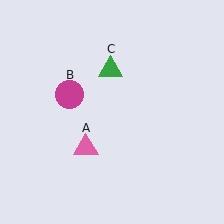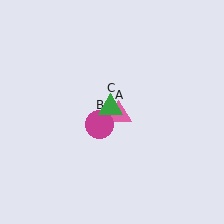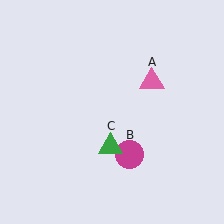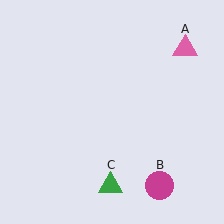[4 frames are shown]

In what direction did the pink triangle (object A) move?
The pink triangle (object A) moved up and to the right.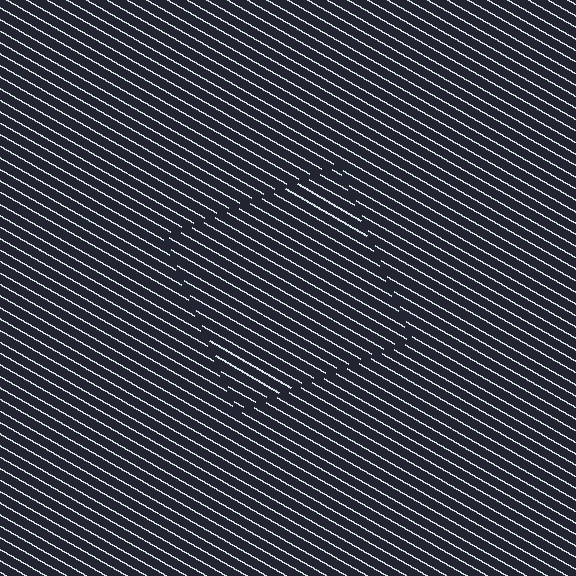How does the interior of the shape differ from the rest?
The interior of the shape contains the same grating, shifted by half a period — the contour is defined by the phase discontinuity where line-ends from the inner and outer gratings abut.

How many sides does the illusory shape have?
4 sides — the line-ends trace a square.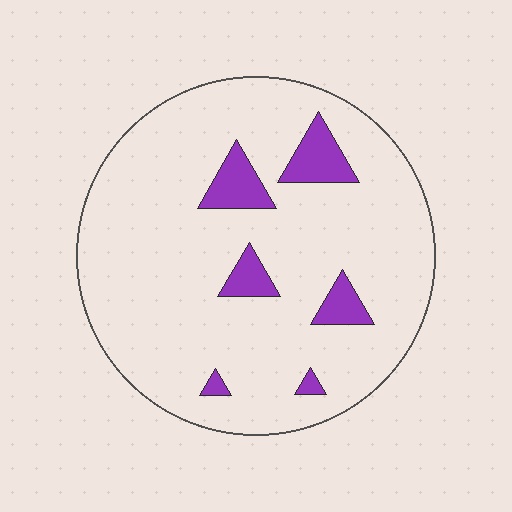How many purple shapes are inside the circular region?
6.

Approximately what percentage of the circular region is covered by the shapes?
Approximately 10%.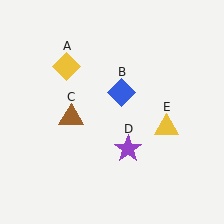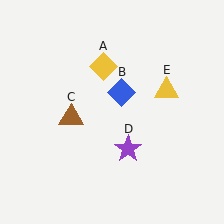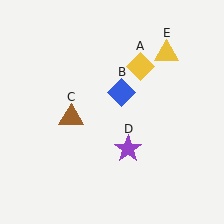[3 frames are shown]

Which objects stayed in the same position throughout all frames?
Blue diamond (object B) and brown triangle (object C) and purple star (object D) remained stationary.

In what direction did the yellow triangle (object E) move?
The yellow triangle (object E) moved up.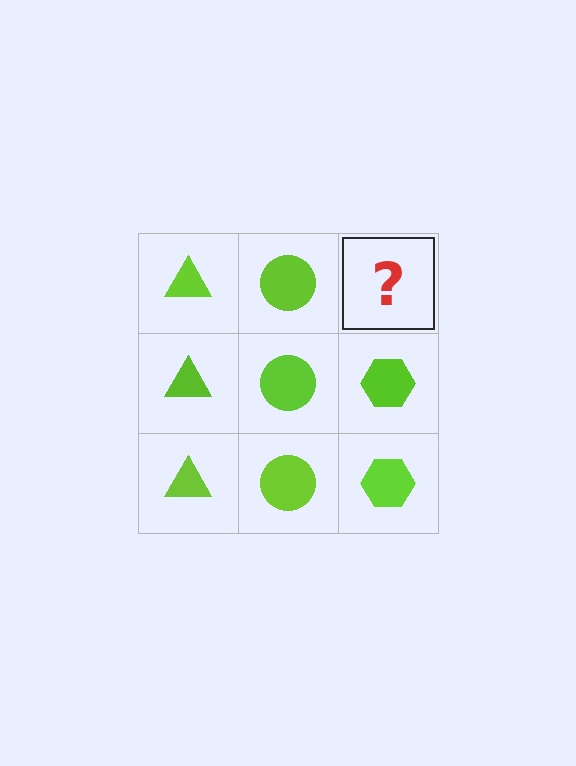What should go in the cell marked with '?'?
The missing cell should contain a lime hexagon.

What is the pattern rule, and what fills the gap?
The rule is that each column has a consistent shape. The gap should be filled with a lime hexagon.